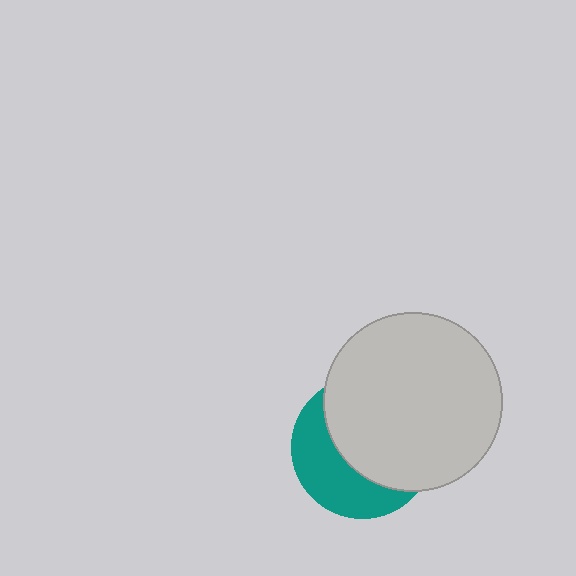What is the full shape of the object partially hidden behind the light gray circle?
The partially hidden object is a teal circle.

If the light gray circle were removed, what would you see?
You would see the complete teal circle.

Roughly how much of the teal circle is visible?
A small part of it is visible (roughly 40%).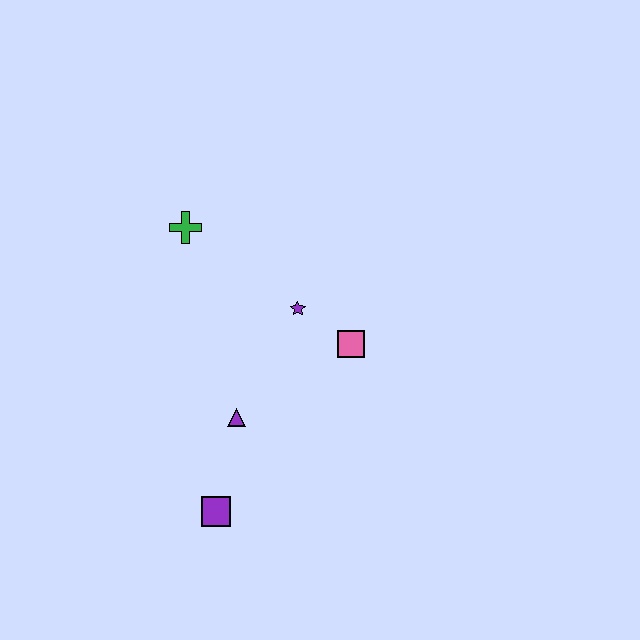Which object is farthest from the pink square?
The purple square is farthest from the pink square.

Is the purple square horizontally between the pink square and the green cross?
Yes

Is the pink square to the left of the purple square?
No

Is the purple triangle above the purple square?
Yes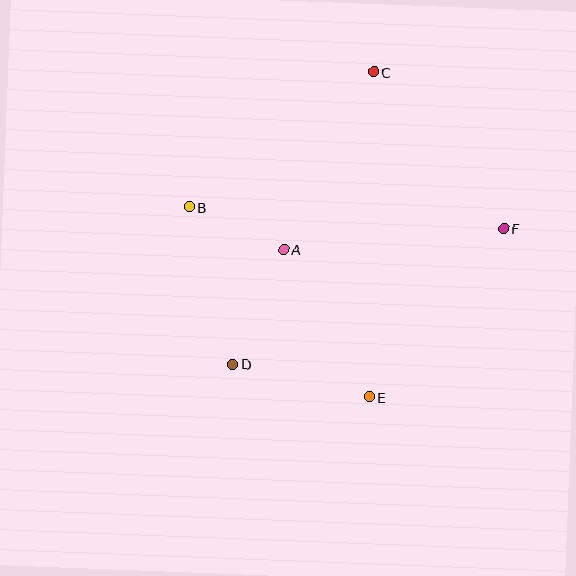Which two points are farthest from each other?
Points C and E are farthest from each other.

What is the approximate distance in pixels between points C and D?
The distance between C and D is approximately 325 pixels.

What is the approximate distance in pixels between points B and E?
The distance between B and E is approximately 261 pixels.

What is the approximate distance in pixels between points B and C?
The distance between B and C is approximately 228 pixels.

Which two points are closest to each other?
Points A and B are closest to each other.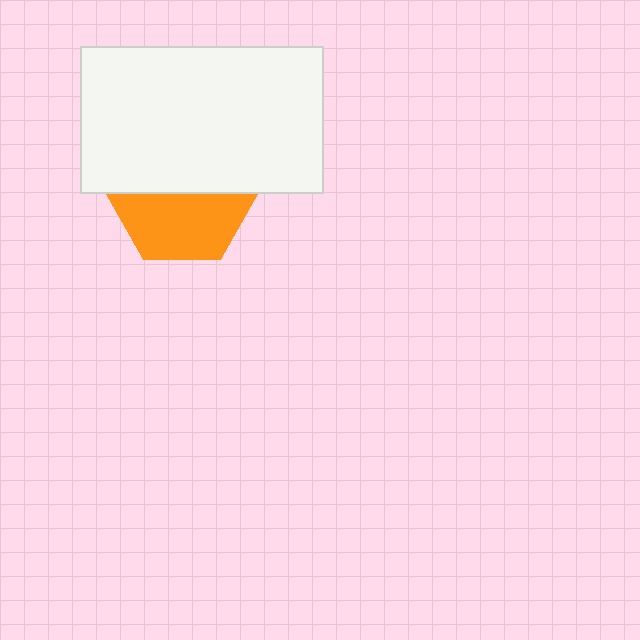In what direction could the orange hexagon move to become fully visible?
The orange hexagon could move down. That would shift it out from behind the white rectangle entirely.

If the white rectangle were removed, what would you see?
You would see the complete orange hexagon.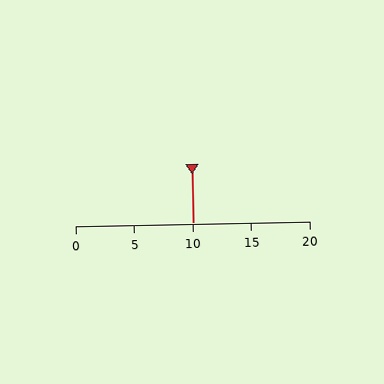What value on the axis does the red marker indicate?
The marker indicates approximately 10.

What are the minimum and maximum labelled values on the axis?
The axis runs from 0 to 20.